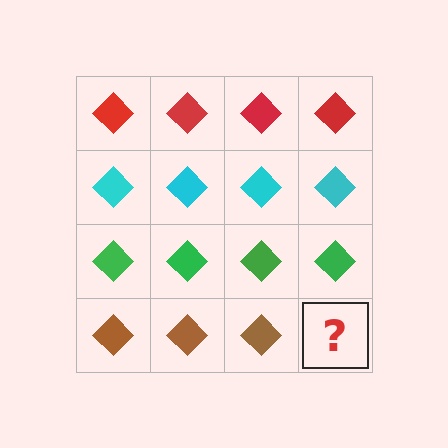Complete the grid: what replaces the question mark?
The question mark should be replaced with a brown diamond.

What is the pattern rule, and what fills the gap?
The rule is that each row has a consistent color. The gap should be filled with a brown diamond.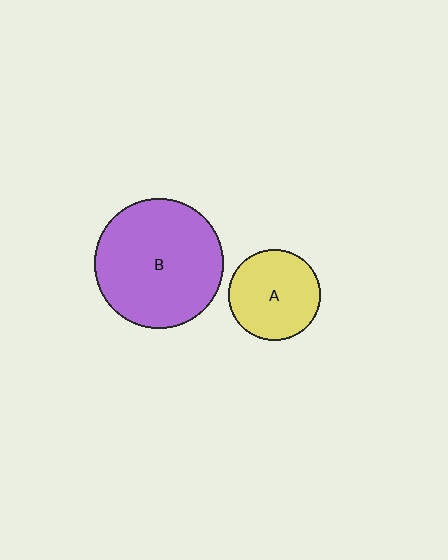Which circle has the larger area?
Circle B (purple).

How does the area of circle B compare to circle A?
Approximately 2.0 times.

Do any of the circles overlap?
No, none of the circles overlap.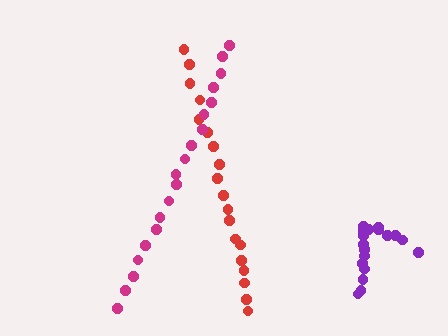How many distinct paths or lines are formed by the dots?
There are 3 distinct paths.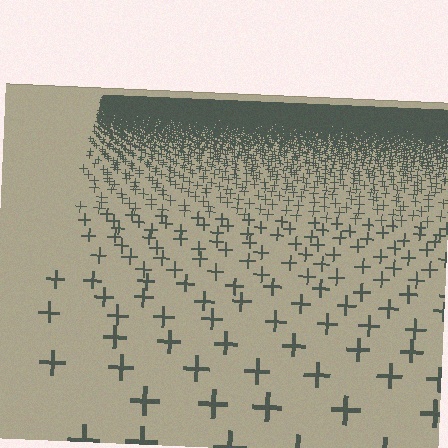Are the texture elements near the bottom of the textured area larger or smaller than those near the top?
Larger. Near the bottom, elements are closer to the viewer and appear at a bigger on-screen size.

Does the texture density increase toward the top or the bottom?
Density increases toward the top.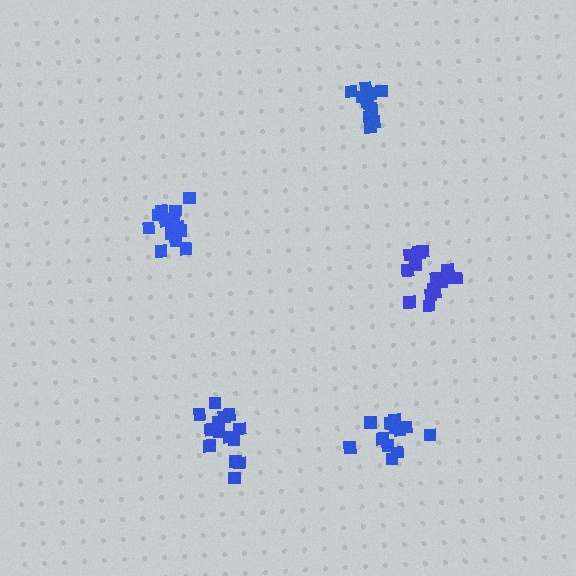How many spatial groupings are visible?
There are 5 spatial groupings.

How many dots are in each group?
Group 1: 14 dots, Group 2: 11 dots, Group 3: 14 dots, Group 4: 12 dots, Group 5: 15 dots (66 total).